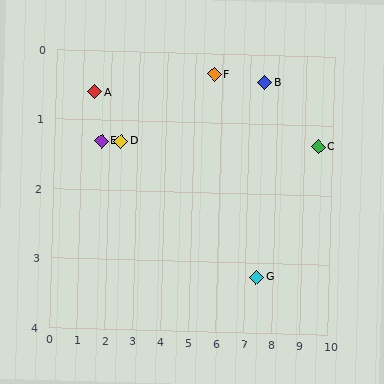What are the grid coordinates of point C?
Point C is at approximately (9.5, 1.3).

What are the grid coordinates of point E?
Point E is at approximately (1.7, 1.3).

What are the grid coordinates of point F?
Point F is at approximately (5.7, 0.3).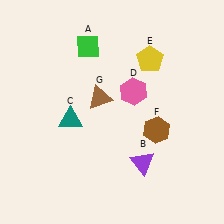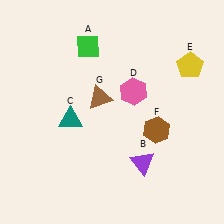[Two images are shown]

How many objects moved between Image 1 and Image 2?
1 object moved between the two images.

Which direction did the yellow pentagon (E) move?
The yellow pentagon (E) moved right.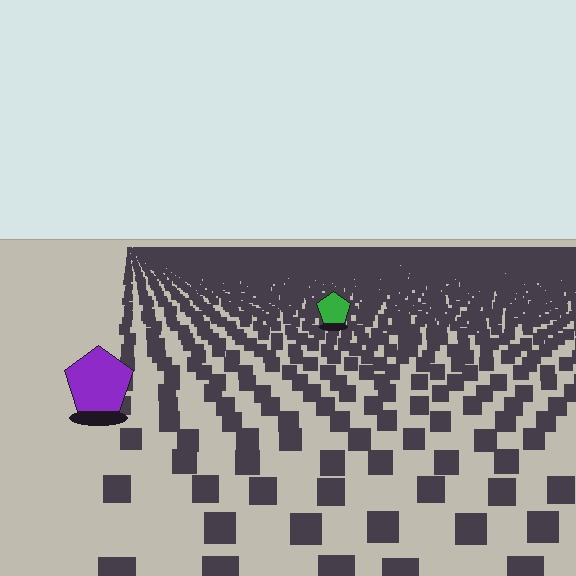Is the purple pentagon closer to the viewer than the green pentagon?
Yes. The purple pentagon is closer — you can tell from the texture gradient: the ground texture is coarser near it.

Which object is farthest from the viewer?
The green pentagon is farthest from the viewer. It appears smaller and the ground texture around it is denser.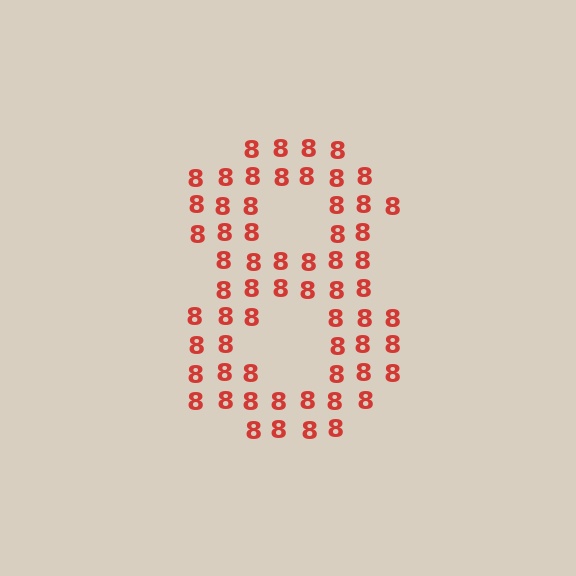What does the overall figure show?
The overall figure shows the digit 8.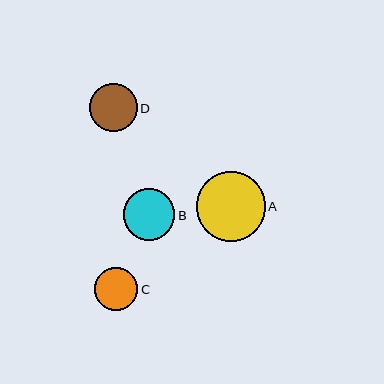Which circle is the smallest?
Circle C is the smallest with a size of approximately 43 pixels.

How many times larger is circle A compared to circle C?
Circle A is approximately 1.6 times the size of circle C.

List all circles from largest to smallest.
From largest to smallest: A, B, D, C.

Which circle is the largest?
Circle A is the largest with a size of approximately 69 pixels.